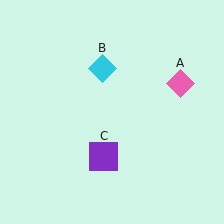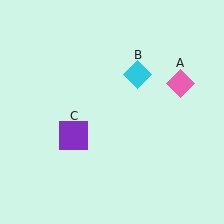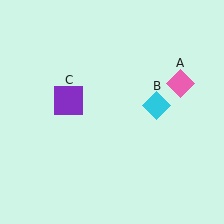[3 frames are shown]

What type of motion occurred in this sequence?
The cyan diamond (object B), purple square (object C) rotated clockwise around the center of the scene.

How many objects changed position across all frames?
2 objects changed position: cyan diamond (object B), purple square (object C).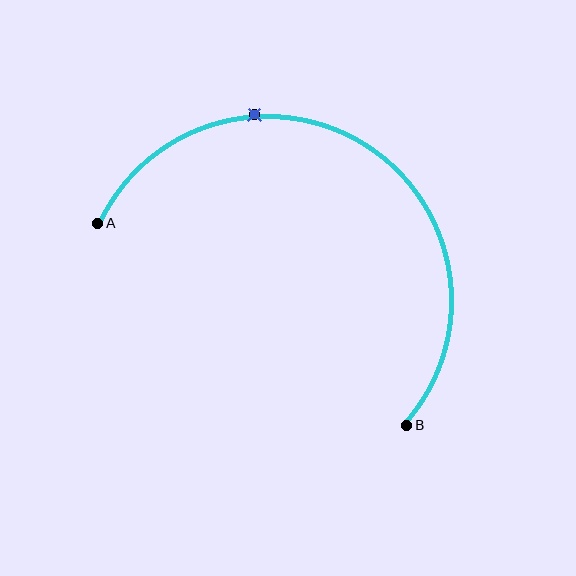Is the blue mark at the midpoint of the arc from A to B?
No. The blue mark lies on the arc but is closer to endpoint A. The arc midpoint would be at the point on the curve equidistant along the arc from both A and B.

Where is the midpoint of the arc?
The arc midpoint is the point on the curve farthest from the straight line joining A and B. It sits above that line.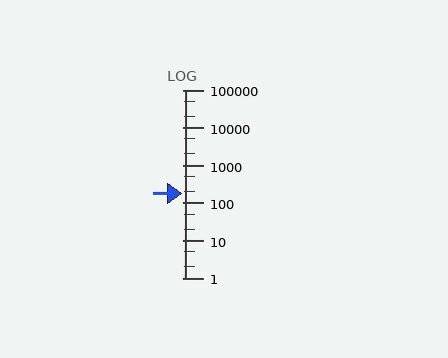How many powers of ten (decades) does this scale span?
The scale spans 5 decades, from 1 to 100000.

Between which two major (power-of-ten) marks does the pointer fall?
The pointer is between 100 and 1000.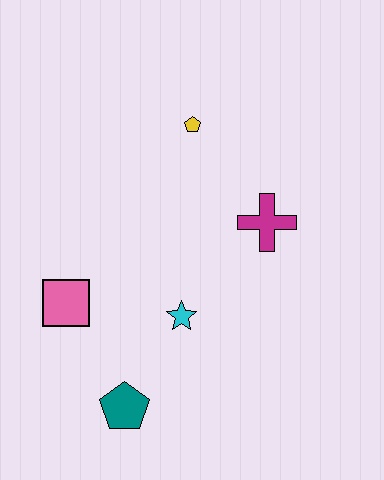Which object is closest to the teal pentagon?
The cyan star is closest to the teal pentagon.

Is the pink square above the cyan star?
Yes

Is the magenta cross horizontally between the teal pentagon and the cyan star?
No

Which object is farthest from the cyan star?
The yellow pentagon is farthest from the cyan star.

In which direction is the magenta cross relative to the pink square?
The magenta cross is to the right of the pink square.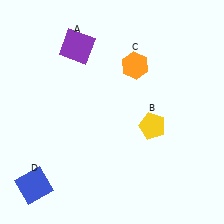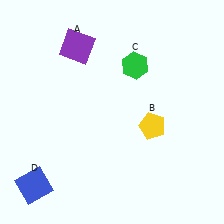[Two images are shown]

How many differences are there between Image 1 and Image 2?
There is 1 difference between the two images.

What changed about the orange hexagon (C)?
In Image 1, C is orange. In Image 2, it changed to green.